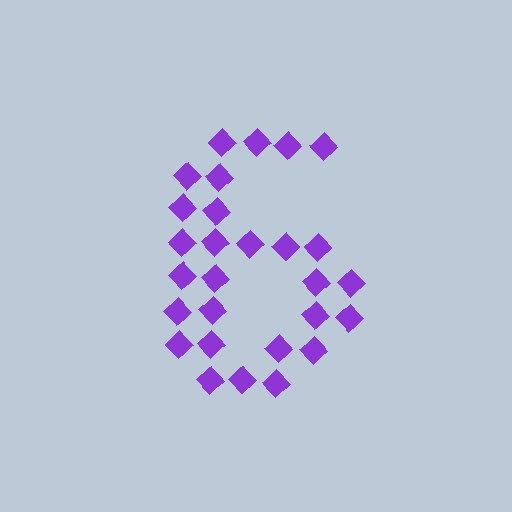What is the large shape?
The large shape is the digit 6.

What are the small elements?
The small elements are diamonds.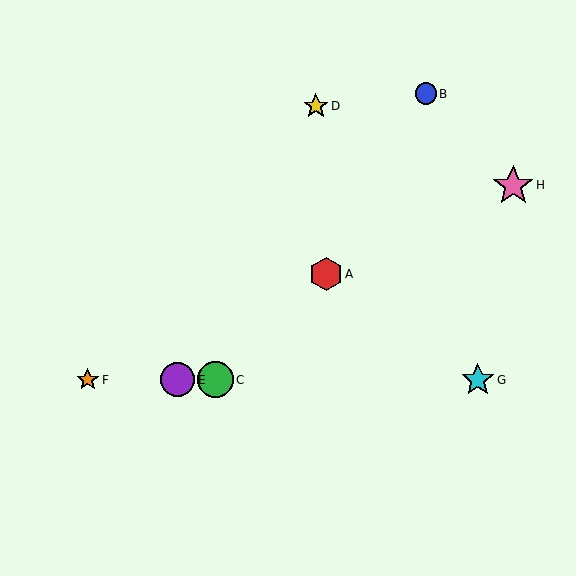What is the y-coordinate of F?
Object F is at y≈380.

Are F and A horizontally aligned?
No, F is at y≈380 and A is at y≈274.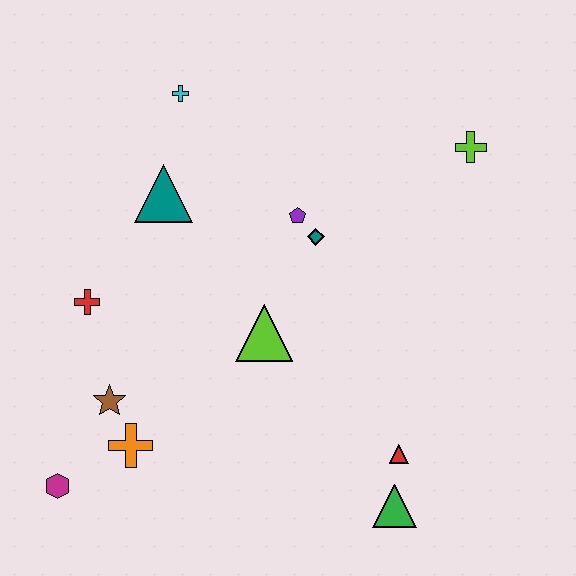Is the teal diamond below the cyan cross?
Yes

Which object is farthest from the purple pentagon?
The magenta hexagon is farthest from the purple pentagon.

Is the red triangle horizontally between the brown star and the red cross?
No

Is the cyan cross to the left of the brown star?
No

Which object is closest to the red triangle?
The green triangle is closest to the red triangle.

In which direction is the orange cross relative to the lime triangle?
The orange cross is to the left of the lime triangle.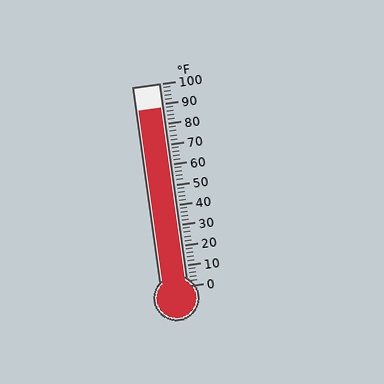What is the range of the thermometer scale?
The thermometer scale ranges from 0°F to 100°F.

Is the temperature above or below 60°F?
The temperature is above 60°F.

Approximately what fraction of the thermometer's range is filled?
The thermometer is filled to approximately 90% of its range.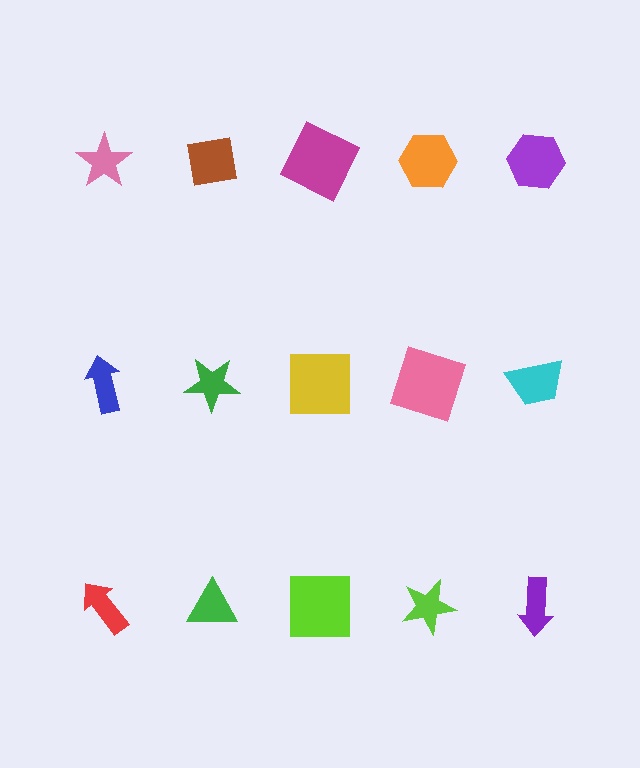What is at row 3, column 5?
A purple arrow.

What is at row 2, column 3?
A yellow square.